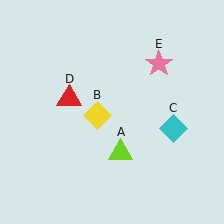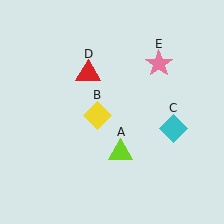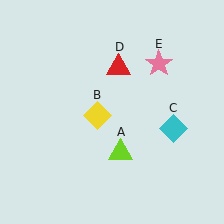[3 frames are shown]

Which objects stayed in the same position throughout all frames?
Lime triangle (object A) and yellow diamond (object B) and cyan diamond (object C) and pink star (object E) remained stationary.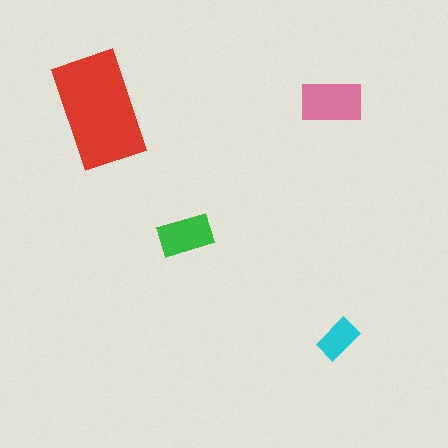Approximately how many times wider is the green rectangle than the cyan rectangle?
About 1.5 times wider.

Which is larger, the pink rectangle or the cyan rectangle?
The pink one.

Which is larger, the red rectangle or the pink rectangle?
The red one.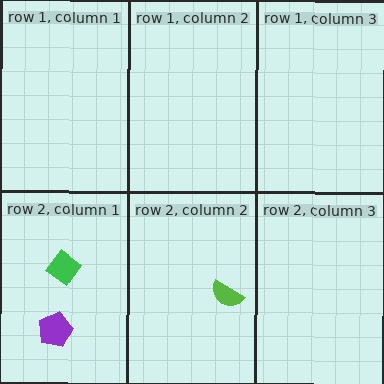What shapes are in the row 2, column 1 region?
The green diamond, the purple pentagon.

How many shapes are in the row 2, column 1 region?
2.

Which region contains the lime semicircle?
The row 2, column 2 region.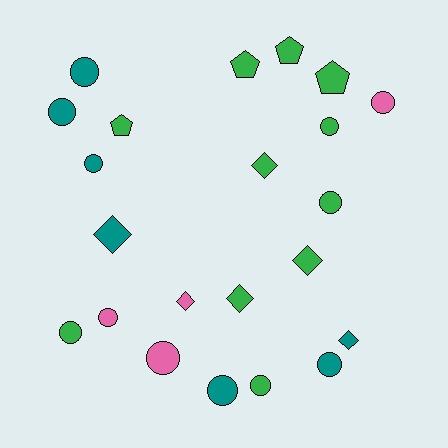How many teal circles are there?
There are 5 teal circles.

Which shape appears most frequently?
Circle, with 12 objects.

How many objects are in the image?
There are 22 objects.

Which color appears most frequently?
Green, with 11 objects.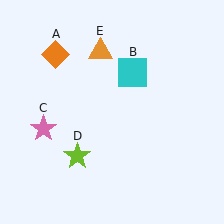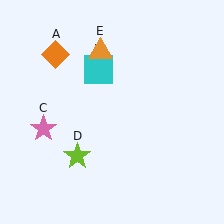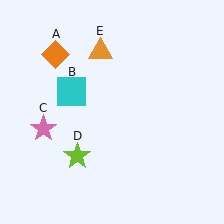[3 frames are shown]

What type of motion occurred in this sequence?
The cyan square (object B) rotated counterclockwise around the center of the scene.